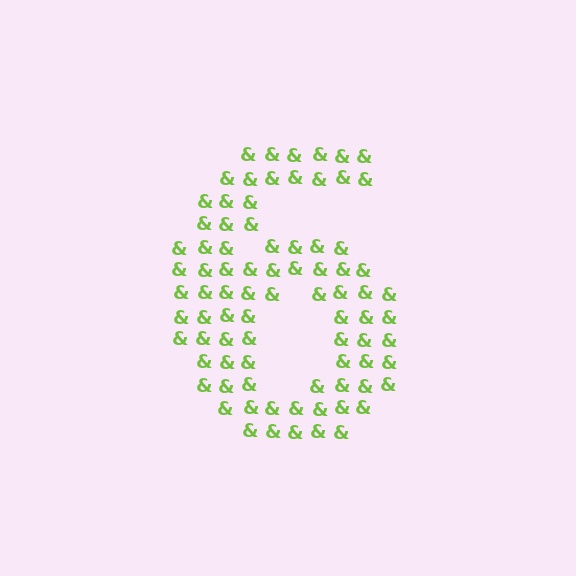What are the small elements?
The small elements are ampersands.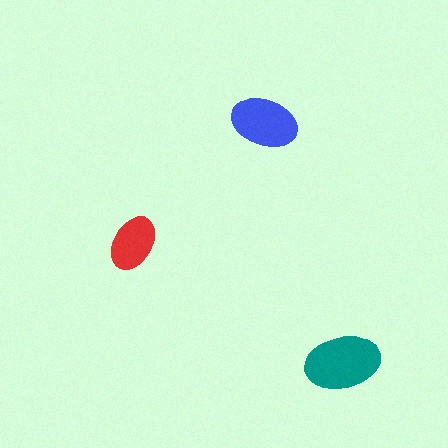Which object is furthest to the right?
The teal ellipse is rightmost.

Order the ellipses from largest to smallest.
the teal one, the blue one, the red one.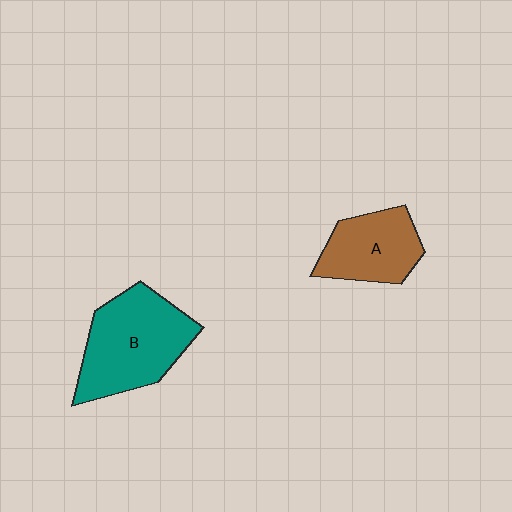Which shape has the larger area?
Shape B (teal).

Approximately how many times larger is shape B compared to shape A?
Approximately 1.5 times.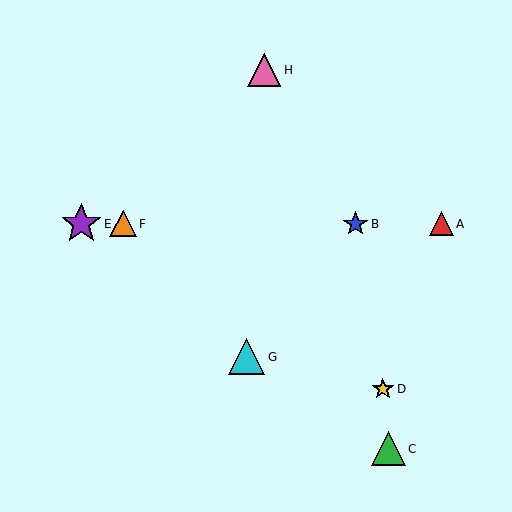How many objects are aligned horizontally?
4 objects (A, B, E, F) are aligned horizontally.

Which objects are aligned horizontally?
Objects A, B, E, F are aligned horizontally.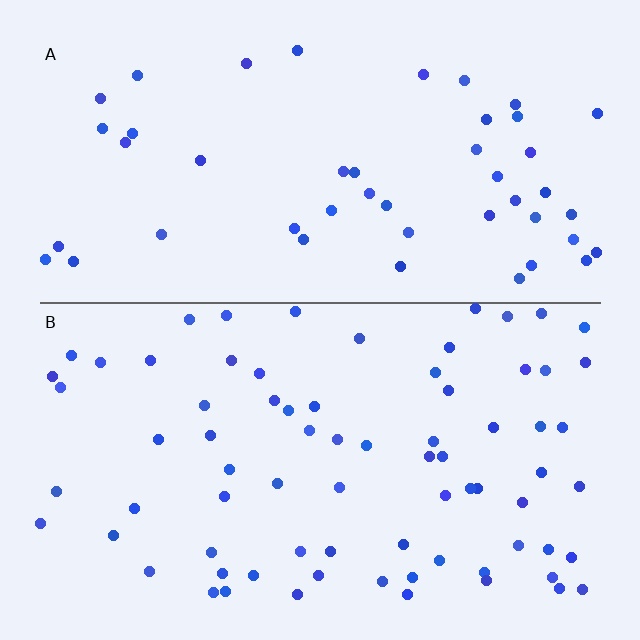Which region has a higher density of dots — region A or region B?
B (the bottom).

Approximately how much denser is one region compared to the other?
Approximately 1.6× — region B over region A.